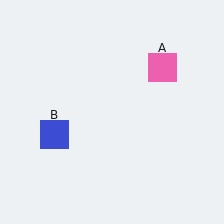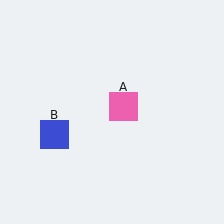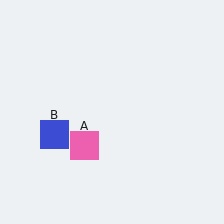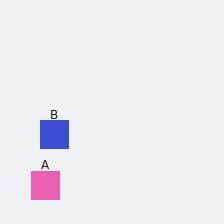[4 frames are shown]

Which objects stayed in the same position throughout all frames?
Blue square (object B) remained stationary.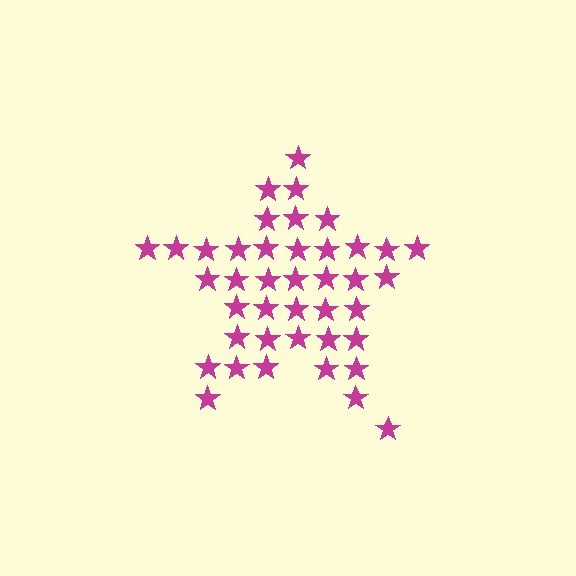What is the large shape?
The large shape is a star.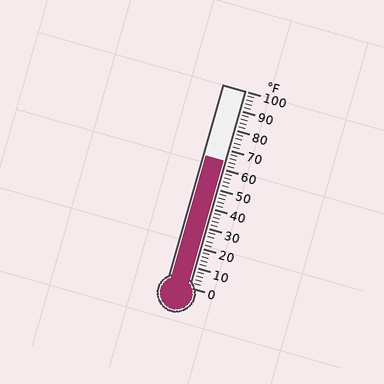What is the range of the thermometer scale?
The thermometer scale ranges from 0°F to 100°F.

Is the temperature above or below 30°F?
The temperature is above 30°F.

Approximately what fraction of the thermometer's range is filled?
The thermometer is filled to approximately 65% of its range.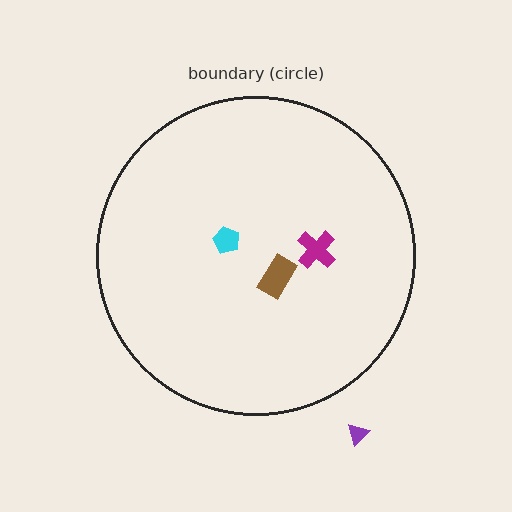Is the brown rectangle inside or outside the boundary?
Inside.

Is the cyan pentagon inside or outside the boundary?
Inside.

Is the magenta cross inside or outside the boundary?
Inside.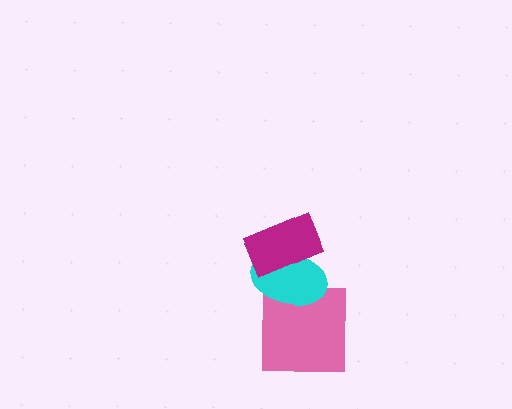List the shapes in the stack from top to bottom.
From top to bottom: the magenta rectangle, the cyan ellipse, the pink square.